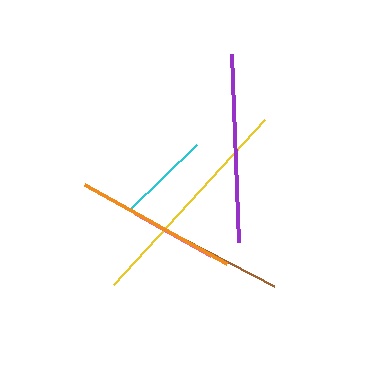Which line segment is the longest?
The yellow line is the longest at approximately 224 pixels.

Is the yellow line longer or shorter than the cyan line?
The yellow line is longer than the cyan line.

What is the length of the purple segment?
The purple segment is approximately 189 pixels long.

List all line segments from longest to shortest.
From longest to shortest: yellow, purple, orange, brown, cyan, pink.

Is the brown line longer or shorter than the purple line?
The purple line is longer than the brown line.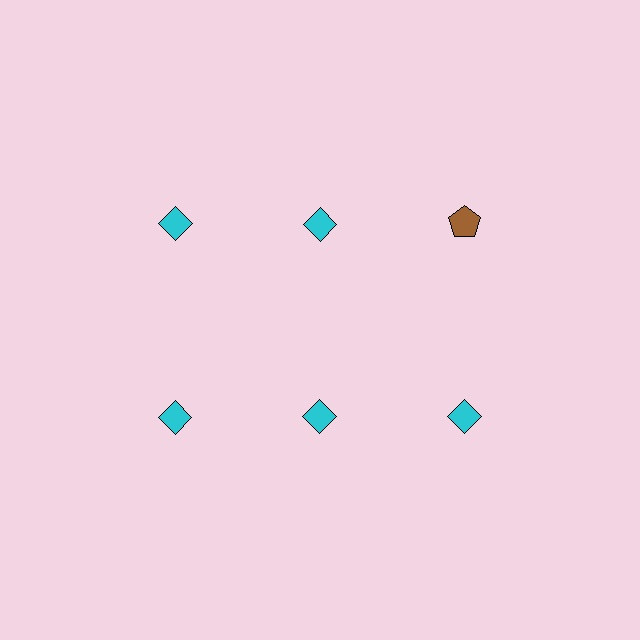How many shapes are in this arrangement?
There are 6 shapes arranged in a grid pattern.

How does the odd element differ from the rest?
It differs in both color (brown instead of cyan) and shape (pentagon instead of diamond).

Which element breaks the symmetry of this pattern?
The brown pentagon in the top row, center column breaks the symmetry. All other shapes are cyan diamonds.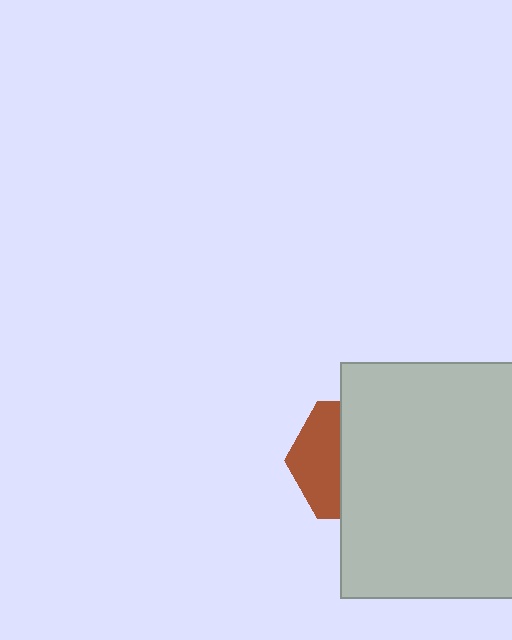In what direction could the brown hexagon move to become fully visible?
The brown hexagon could move left. That would shift it out from behind the light gray rectangle entirely.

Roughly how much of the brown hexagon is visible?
A small part of it is visible (roughly 38%).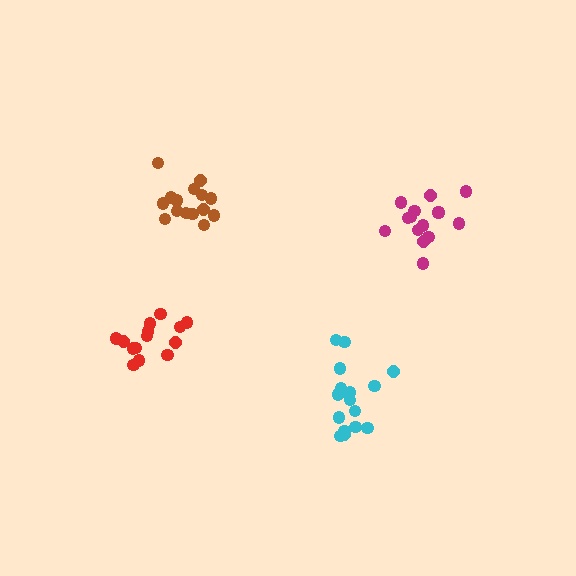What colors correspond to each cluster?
The clusters are colored: magenta, cyan, brown, red.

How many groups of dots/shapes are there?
There are 4 groups.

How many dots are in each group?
Group 1: 15 dots, Group 2: 18 dots, Group 3: 15 dots, Group 4: 15 dots (63 total).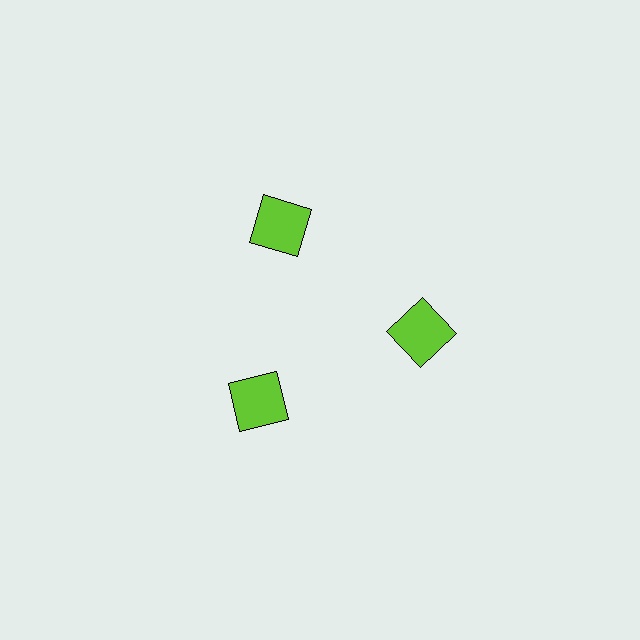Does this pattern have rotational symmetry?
Yes, this pattern has 3-fold rotational symmetry. It looks the same after rotating 120 degrees around the center.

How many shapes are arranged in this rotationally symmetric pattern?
There are 3 shapes, arranged in 3 groups of 1.